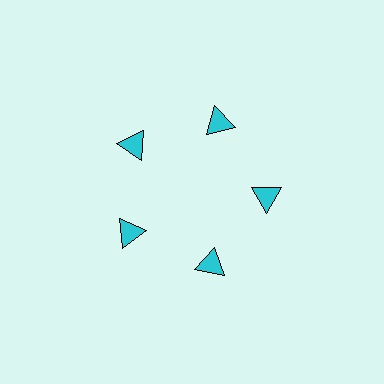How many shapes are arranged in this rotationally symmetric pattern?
There are 5 shapes, arranged in 5 groups of 1.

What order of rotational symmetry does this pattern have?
This pattern has 5-fold rotational symmetry.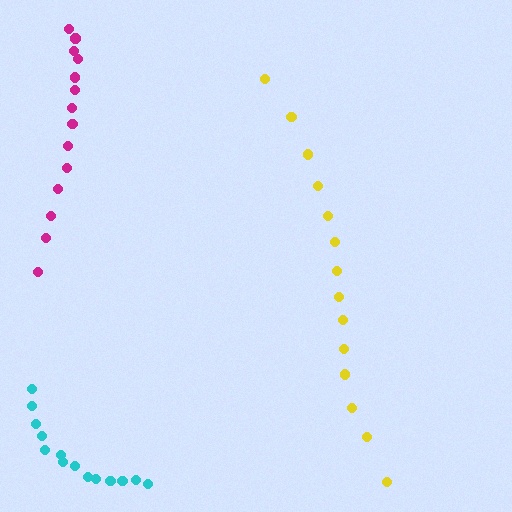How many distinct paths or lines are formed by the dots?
There are 3 distinct paths.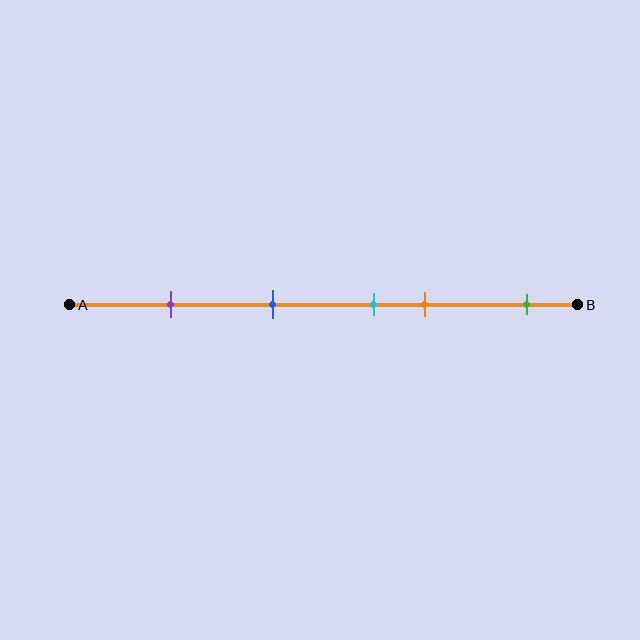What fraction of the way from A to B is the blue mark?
The blue mark is approximately 40% (0.4) of the way from A to B.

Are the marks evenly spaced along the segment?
No, the marks are not evenly spaced.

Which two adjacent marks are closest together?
The cyan and orange marks are the closest adjacent pair.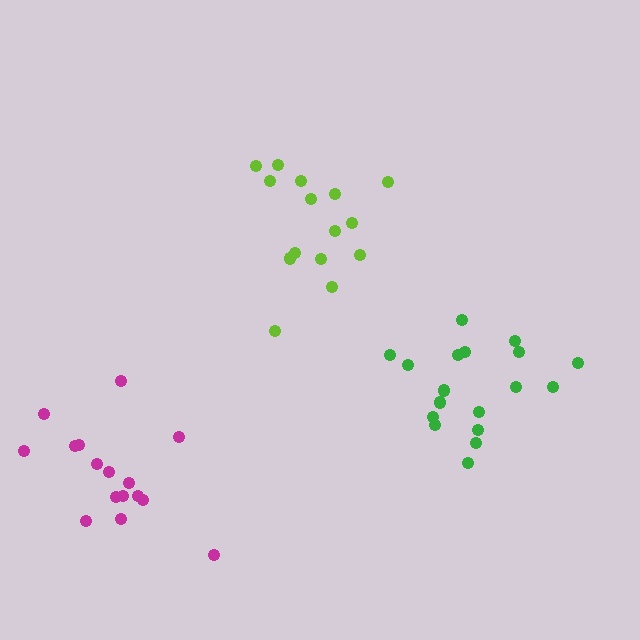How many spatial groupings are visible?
There are 3 spatial groupings.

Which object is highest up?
The lime cluster is topmost.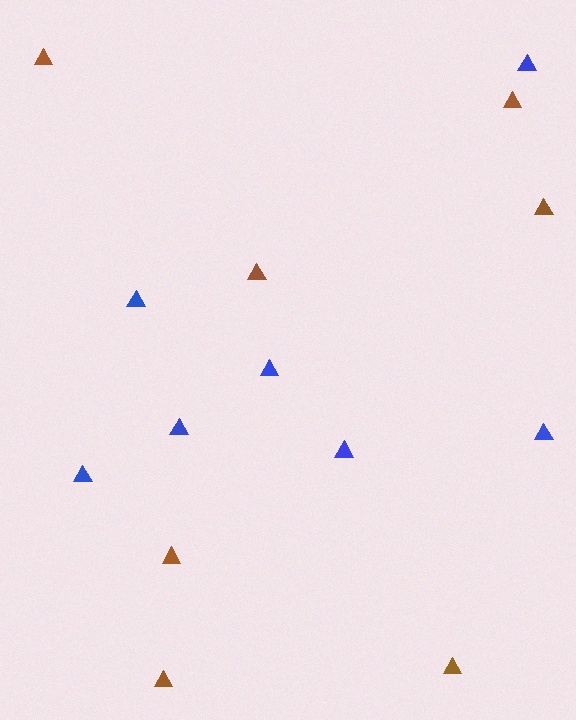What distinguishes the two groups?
There are 2 groups: one group of blue triangles (7) and one group of brown triangles (7).